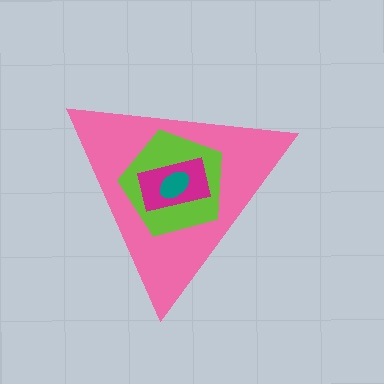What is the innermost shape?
The teal ellipse.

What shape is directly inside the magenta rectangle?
The teal ellipse.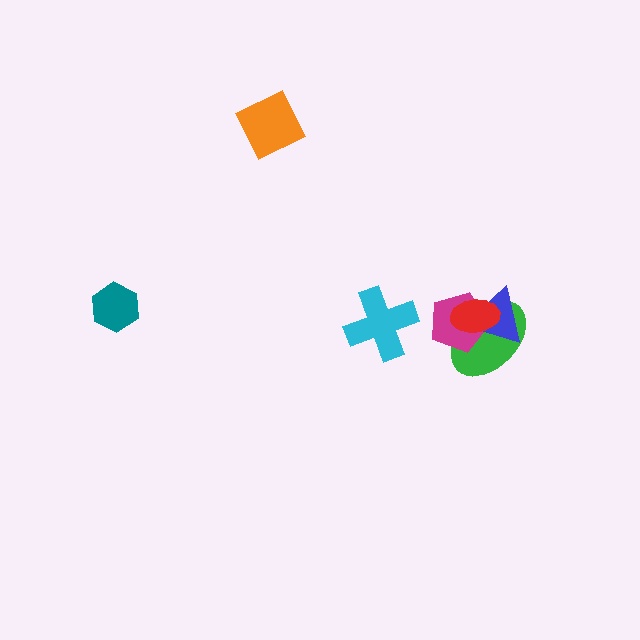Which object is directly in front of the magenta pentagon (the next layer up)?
The blue triangle is directly in front of the magenta pentagon.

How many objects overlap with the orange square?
0 objects overlap with the orange square.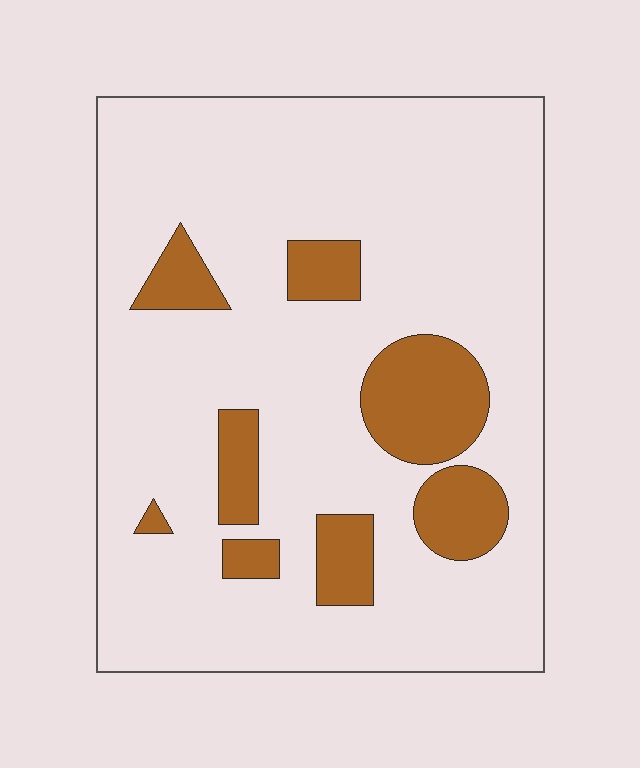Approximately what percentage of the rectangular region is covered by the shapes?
Approximately 15%.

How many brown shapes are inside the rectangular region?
8.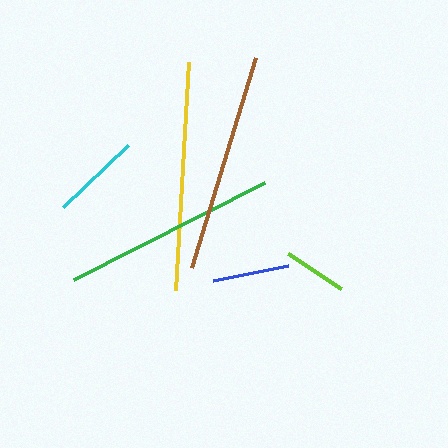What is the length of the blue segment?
The blue segment is approximately 76 pixels long.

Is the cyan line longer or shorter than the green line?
The green line is longer than the cyan line.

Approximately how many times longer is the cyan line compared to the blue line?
The cyan line is approximately 1.2 times the length of the blue line.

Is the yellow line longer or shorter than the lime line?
The yellow line is longer than the lime line.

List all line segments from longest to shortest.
From longest to shortest: yellow, brown, green, cyan, blue, lime.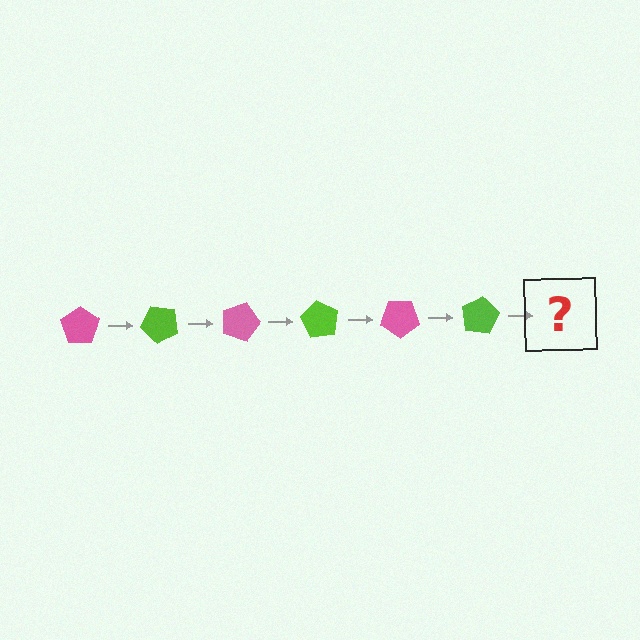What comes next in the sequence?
The next element should be a pink pentagon, rotated 270 degrees from the start.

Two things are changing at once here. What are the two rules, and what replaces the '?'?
The two rules are that it rotates 45 degrees each step and the color cycles through pink and lime. The '?' should be a pink pentagon, rotated 270 degrees from the start.